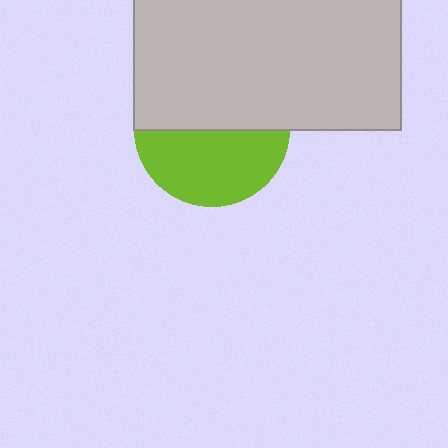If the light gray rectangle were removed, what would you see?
You would see the complete lime circle.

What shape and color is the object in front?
The object in front is a light gray rectangle.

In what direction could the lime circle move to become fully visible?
The lime circle could move down. That would shift it out from behind the light gray rectangle entirely.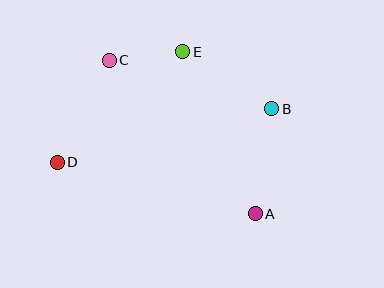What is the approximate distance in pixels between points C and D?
The distance between C and D is approximately 115 pixels.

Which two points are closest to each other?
Points C and E are closest to each other.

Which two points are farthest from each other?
Points B and D are farthest from each other.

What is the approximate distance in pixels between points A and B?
The distance between A and B is approximately 106 pixels.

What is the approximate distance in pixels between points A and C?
The distance between A and C is approximately 212 pixels.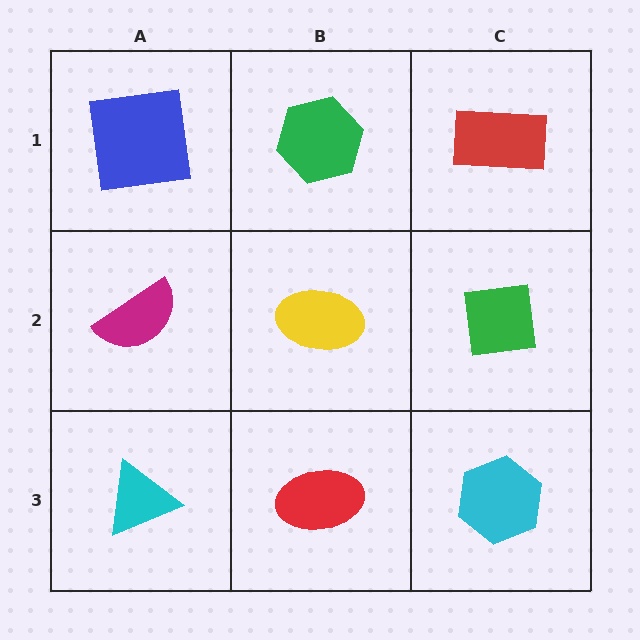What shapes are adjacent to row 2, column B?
A green hexagon (row 1, column B), a red ellipse (row 3, column B), a magenta semicircle (row 2, column A), a green square (row 2, column C).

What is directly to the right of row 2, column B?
A green square.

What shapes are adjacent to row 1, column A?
A magenta semicircle (row 2, column A), a green hexagon (row 1, column B).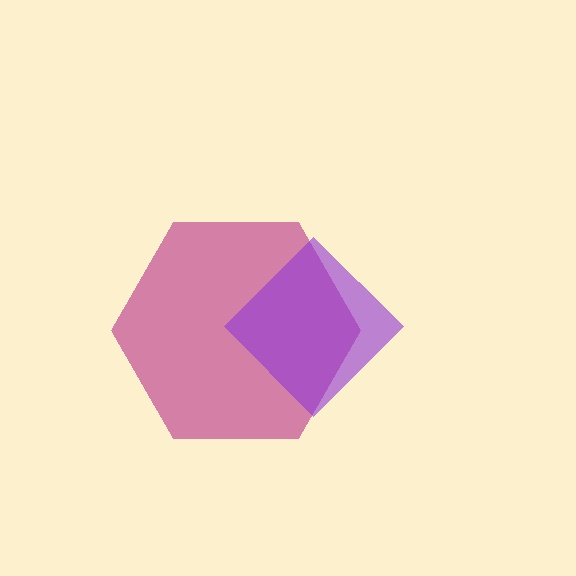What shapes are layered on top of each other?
The layered shapes are: a magenta hexagon, a purple diamond.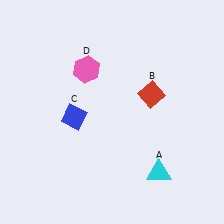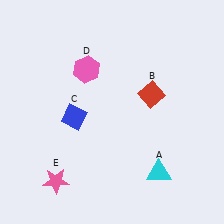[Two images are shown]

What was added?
A pink star (E) was added in Image 2.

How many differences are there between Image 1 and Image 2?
There is 1 difference between the two images.